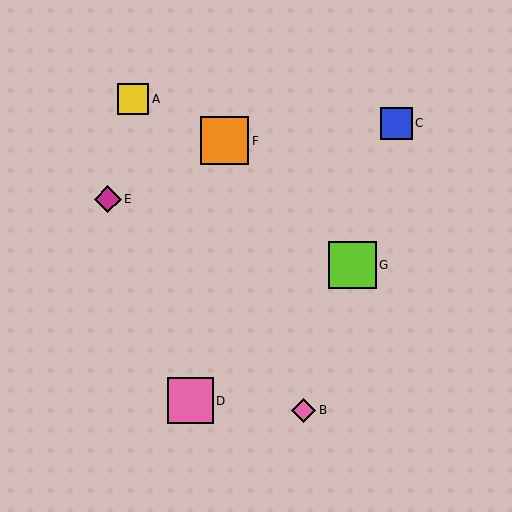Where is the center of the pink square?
The center of the pink square is at (190, 401).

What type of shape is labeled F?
Shape F is an orange square.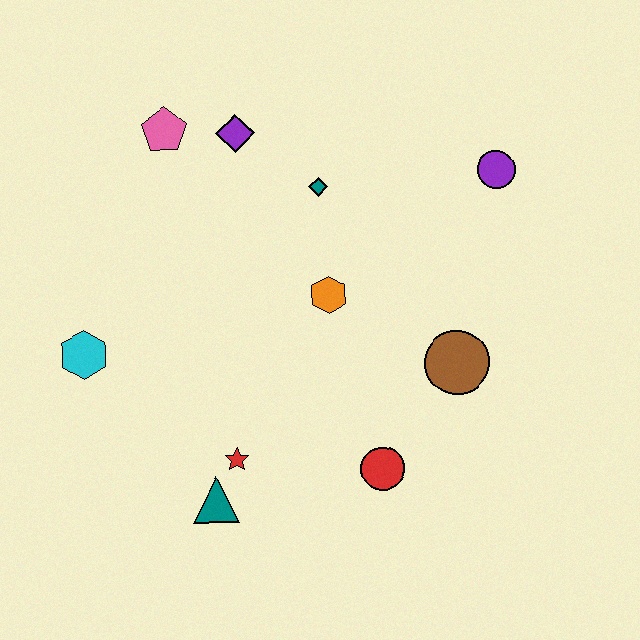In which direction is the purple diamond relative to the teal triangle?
The purple diamond is above the teal triangle.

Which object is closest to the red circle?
The brown circle is closest to the red circle.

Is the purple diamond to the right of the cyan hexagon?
Yes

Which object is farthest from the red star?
The purple circle is farthest from the red star.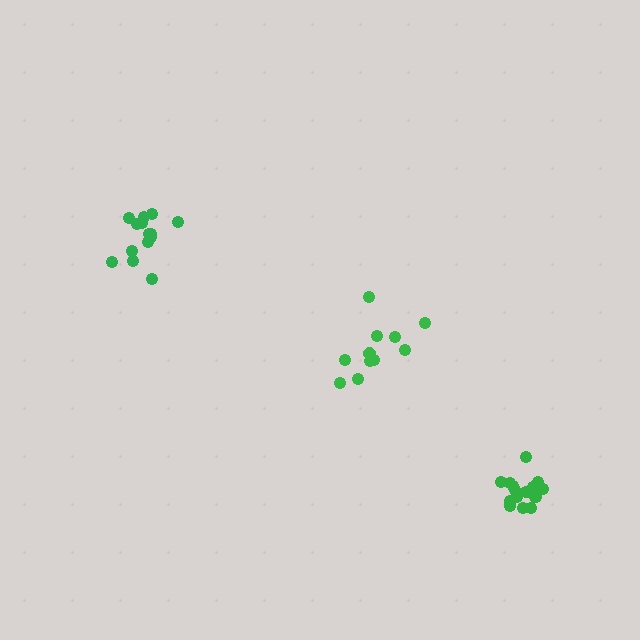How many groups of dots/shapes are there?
There are 3 groups.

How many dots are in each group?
Group 1: 15 dots, Group 2: 11 dots, Group 3: 14 dots (40 total).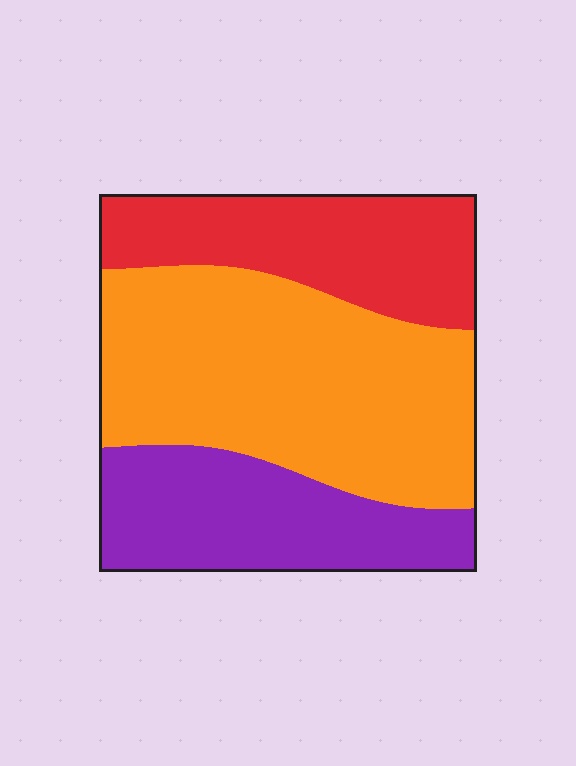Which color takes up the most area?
Orange, at roughly 50%.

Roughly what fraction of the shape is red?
Red covers about 25% of the shape.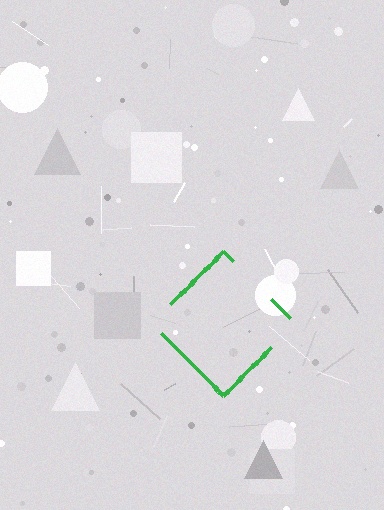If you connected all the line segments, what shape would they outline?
They would outline a diamond.